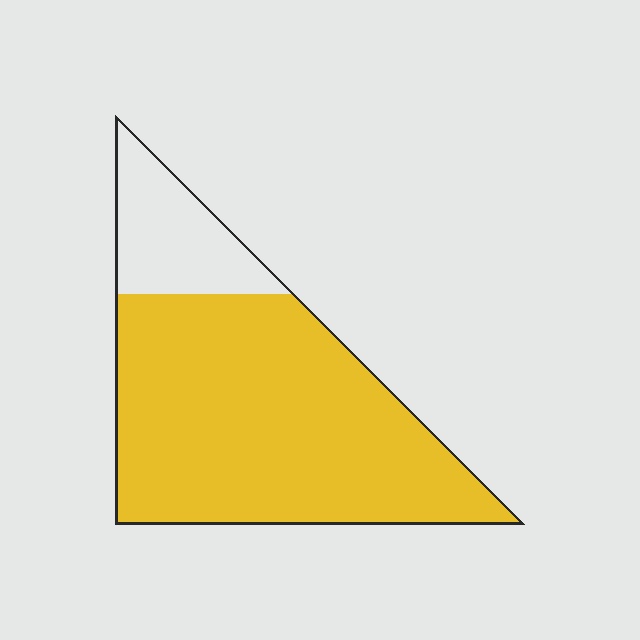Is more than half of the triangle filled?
Yes.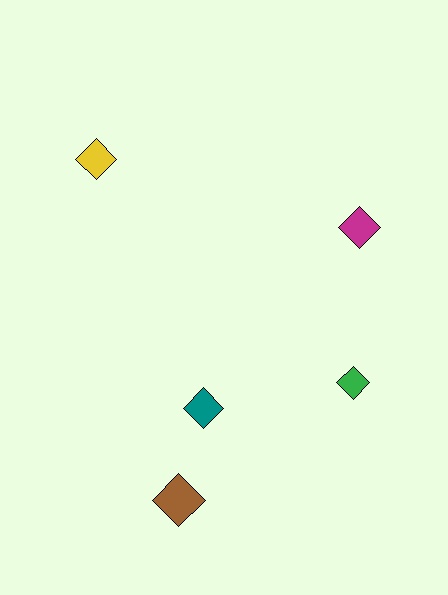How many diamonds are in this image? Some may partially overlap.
There are 5 diamonds.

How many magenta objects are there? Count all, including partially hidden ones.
There is 1 magenta object.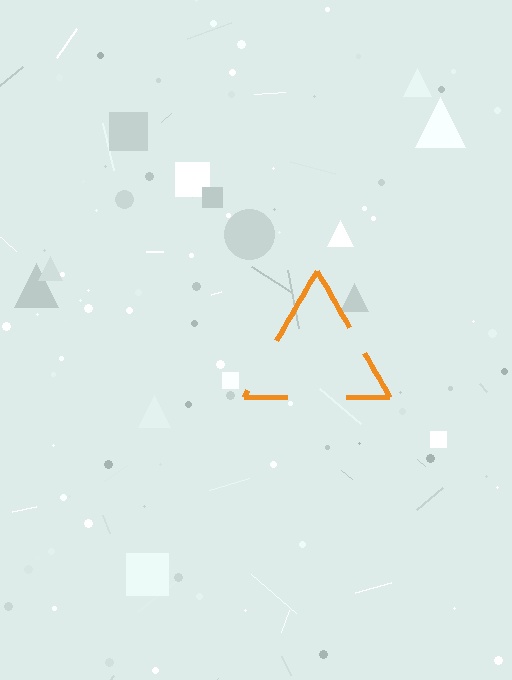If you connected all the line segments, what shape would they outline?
They would outline a triangle.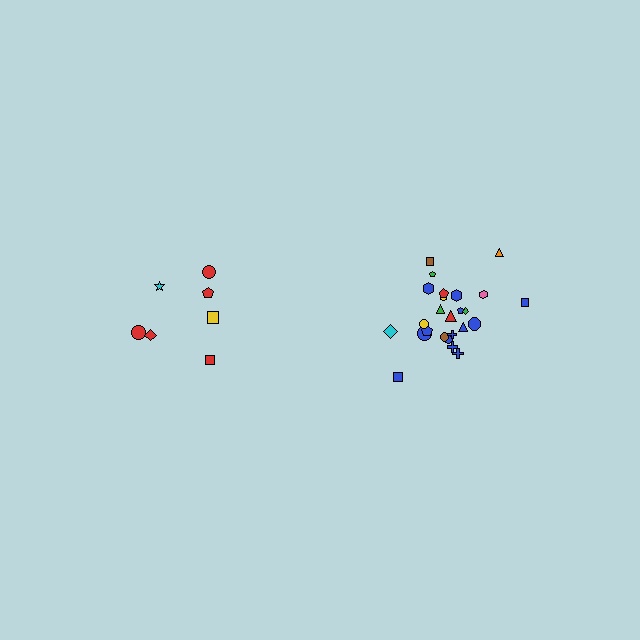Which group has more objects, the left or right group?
The right group.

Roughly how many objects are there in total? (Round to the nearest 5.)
Roughly 30 objects in total.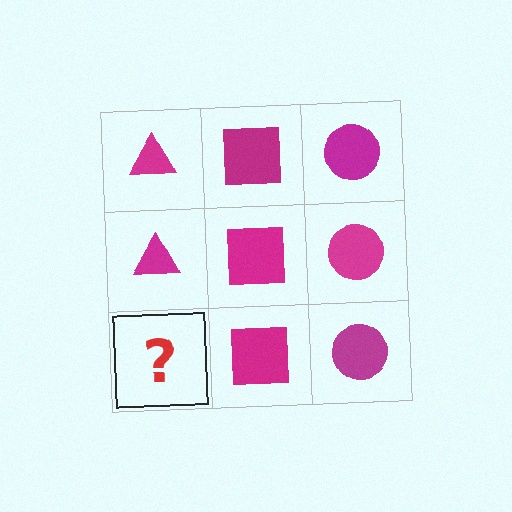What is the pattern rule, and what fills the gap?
The rule is that each column has a consistent shape. The gap should be filled with a magenta triangle.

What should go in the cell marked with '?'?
The missing cell should contain a magenta triangle.